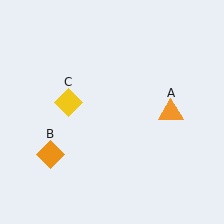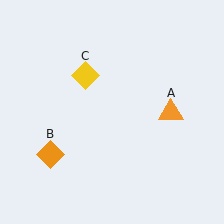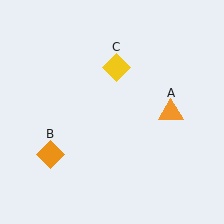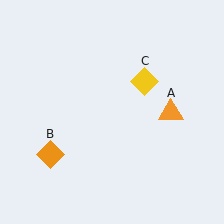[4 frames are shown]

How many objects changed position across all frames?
1 object changed position: yellow diamond (object C).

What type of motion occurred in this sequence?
The yellow diamond (object C) rotated clockwise around the center of the scene.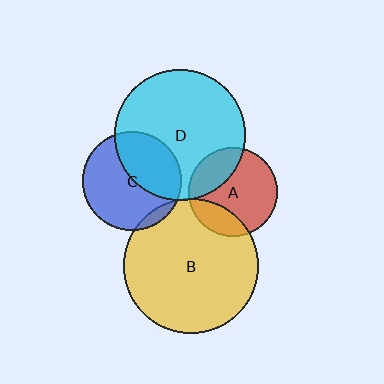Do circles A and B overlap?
Yes.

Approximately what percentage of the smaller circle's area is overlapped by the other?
Approximately 20%.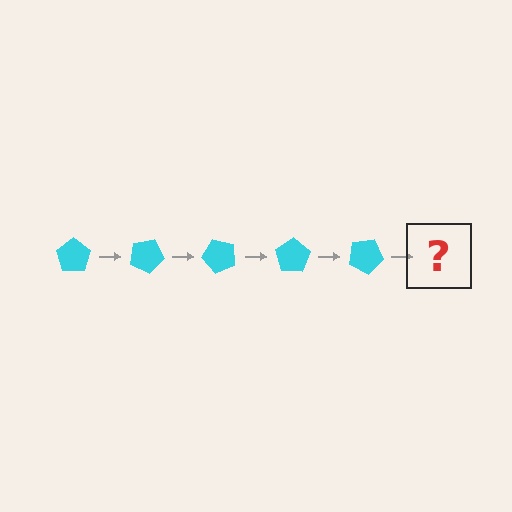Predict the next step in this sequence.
The next step is a cyan pentagon rotated 125 degrees.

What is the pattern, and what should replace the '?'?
The pattern is that the pentagon rotates 25 degrees each step. The '?' should be a cyan pentagon rotated 125 degrees.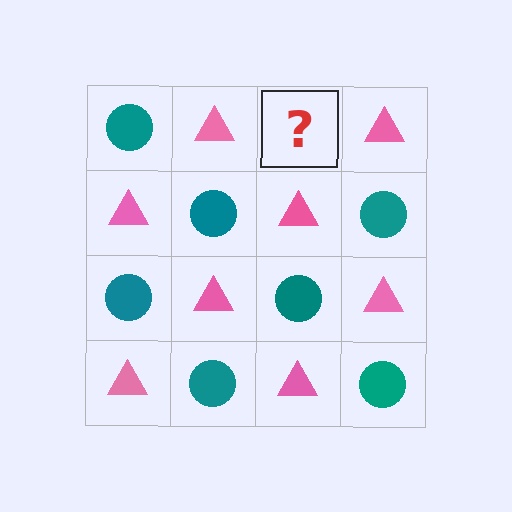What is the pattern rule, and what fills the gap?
The rule is that it alternates teal circle and pink triangle in a checkerboard pattern. The gap should be filled with a teal circle.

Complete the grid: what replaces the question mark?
The question mark should be replaced with a teal circle.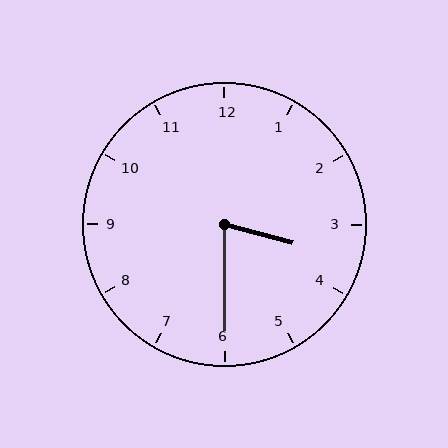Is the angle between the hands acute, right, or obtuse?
It is acute.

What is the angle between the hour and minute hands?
Approximately 75 degrees.